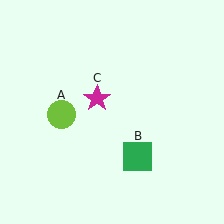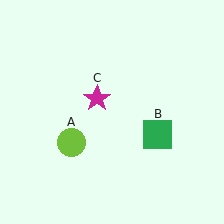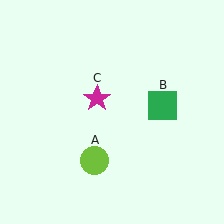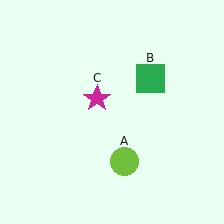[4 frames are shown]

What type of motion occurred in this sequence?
The lime circle (object A), green square (object B) rotated counterclockwise around the center of the scene.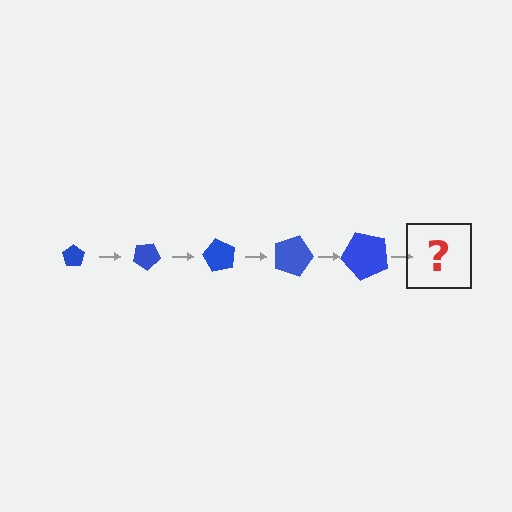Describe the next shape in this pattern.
It should be a pentagon, larger than the previous one and rotated 150 degrees from the start.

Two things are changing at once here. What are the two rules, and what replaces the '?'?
The two rules are that the pentagon grows larger each step and it rotates 30 degrees each step. The '?' should be a pentagon, larger than the previous one and rotated 150 degrees from the start.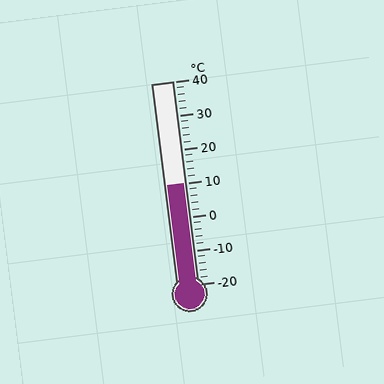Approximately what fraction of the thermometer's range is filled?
The thermometer is filled to approximately 50% of its range.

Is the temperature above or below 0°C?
The temperature is above 0°C.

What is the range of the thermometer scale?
The thermometer scale ranges from -20°C to 40°C.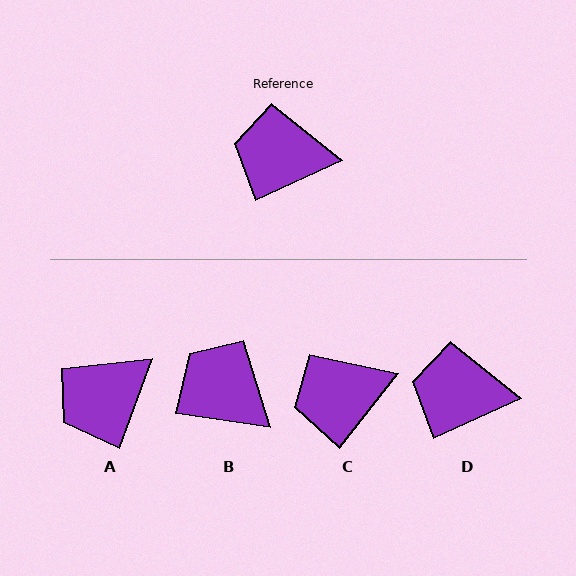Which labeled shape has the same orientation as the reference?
D.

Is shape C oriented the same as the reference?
No, it is off by about 27 degrees.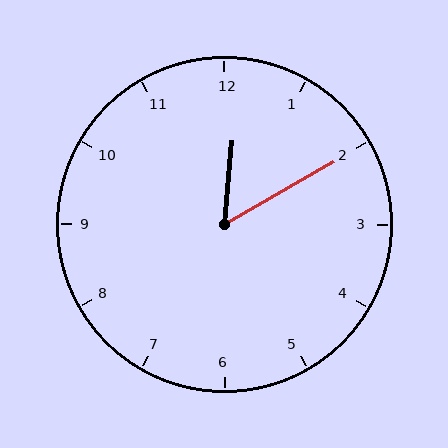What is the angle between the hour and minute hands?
Approximately 55 degrees.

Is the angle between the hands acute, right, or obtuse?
It is acute.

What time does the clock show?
12:10.